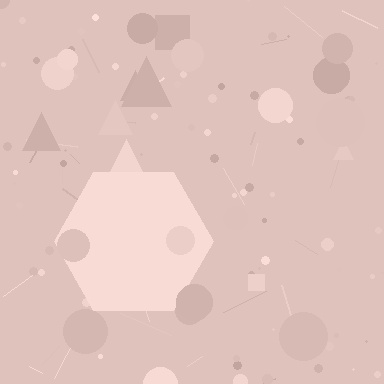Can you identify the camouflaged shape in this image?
The camouflaged shape is a hexagon.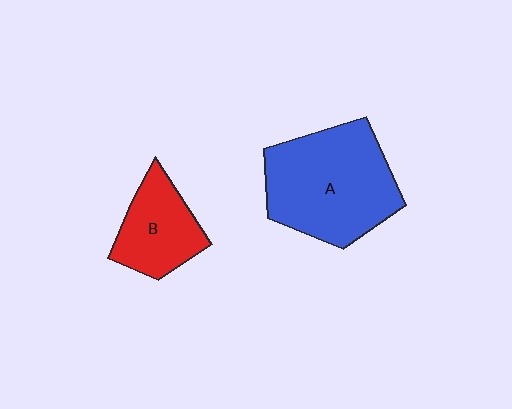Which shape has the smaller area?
Shape B (red).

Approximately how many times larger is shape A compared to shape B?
Approximately 1.9 times.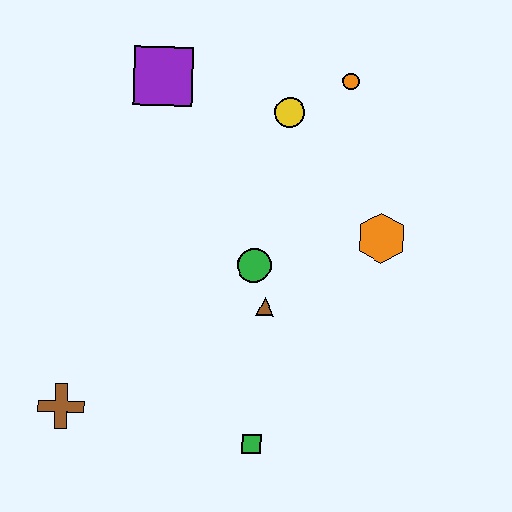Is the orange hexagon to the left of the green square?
No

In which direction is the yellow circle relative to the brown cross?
The yellow circle is above the brown cross.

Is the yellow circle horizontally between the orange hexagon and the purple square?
Yes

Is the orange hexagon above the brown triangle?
Yes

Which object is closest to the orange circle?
The yellow circle is closest to the orange circle.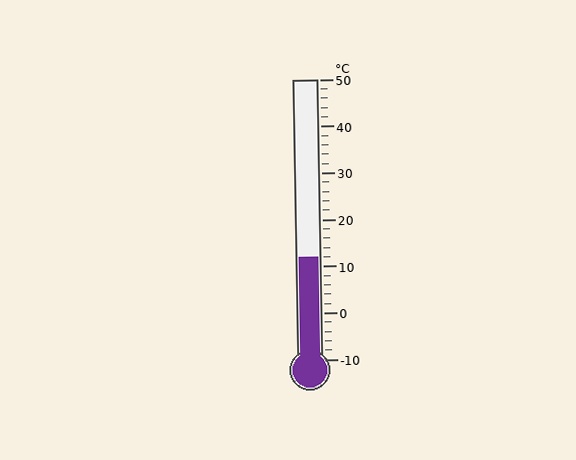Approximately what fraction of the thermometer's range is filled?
The thermometer is filled to approximately 35% of its range.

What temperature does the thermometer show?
The thermometer shows approximately 12°C.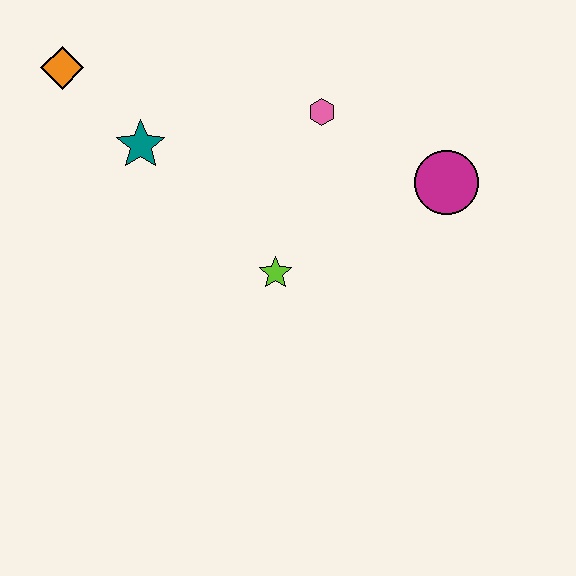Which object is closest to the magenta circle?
The pink hexagon is closest to the magenta circle.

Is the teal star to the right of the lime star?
No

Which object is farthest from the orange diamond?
The magenta circle is farthest from the orange diamond.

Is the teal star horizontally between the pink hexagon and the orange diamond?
Yes